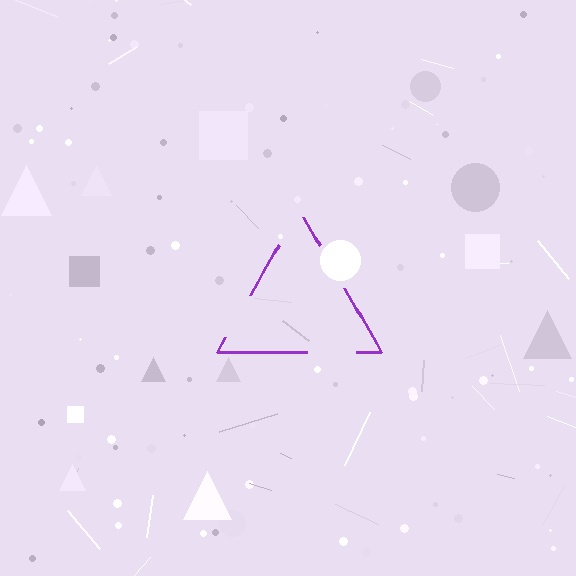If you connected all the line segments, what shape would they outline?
They would outline a triangle.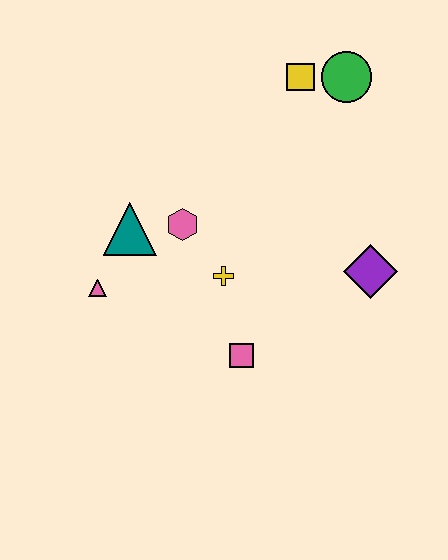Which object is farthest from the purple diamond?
The pink triangle is farthest from the purple diamond.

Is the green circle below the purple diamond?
No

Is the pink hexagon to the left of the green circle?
Yes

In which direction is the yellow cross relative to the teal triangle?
The yellow cross is to the right of the teal triangle.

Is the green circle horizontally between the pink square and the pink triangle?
No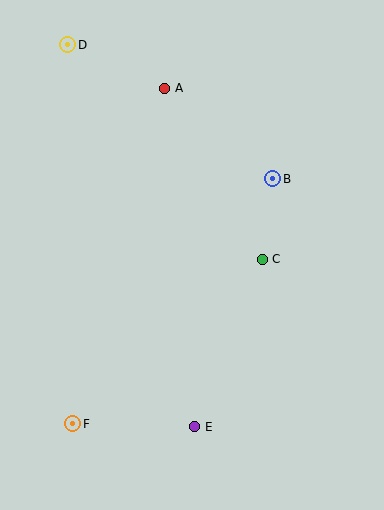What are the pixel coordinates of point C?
Point C is at (262, 259).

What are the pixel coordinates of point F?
Point F is at (73, 424).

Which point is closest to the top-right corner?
Point B is closest to the top-right corner.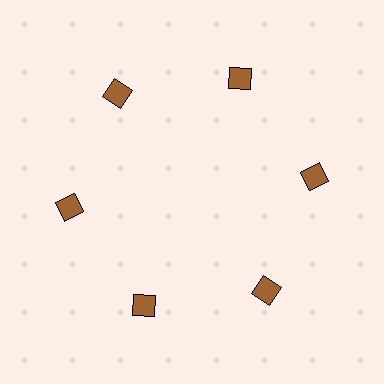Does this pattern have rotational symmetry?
Yes, this pattern has 6-fold rotational symmetry. It looks the same after rotating 60 degrees around the center.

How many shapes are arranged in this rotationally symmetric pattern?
There are 6 shapes, arranged in 6 groups of 1.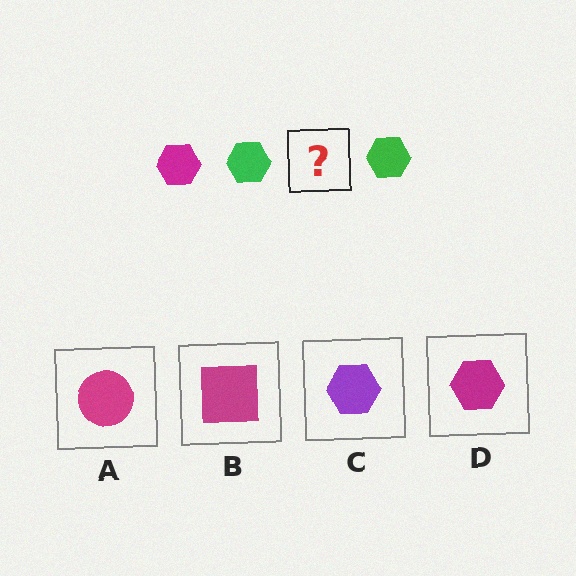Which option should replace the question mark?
Option D.